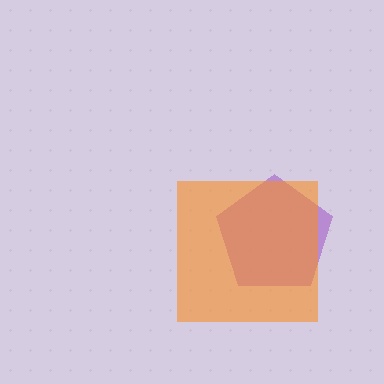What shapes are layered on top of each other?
The layered shapes are: a purple pentagon, an orange square.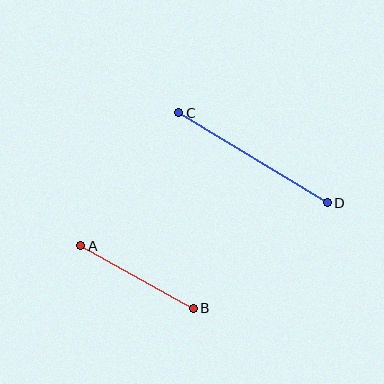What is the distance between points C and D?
The distance is approximately 174 pixels.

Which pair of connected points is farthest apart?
Points C and D are farthest apart.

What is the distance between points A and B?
The distance is approximately 129 pixels.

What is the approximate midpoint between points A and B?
The midpoint is at approximately (137, 277) pixels.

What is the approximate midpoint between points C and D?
The midpoint is at approximately (253, 158) pixels.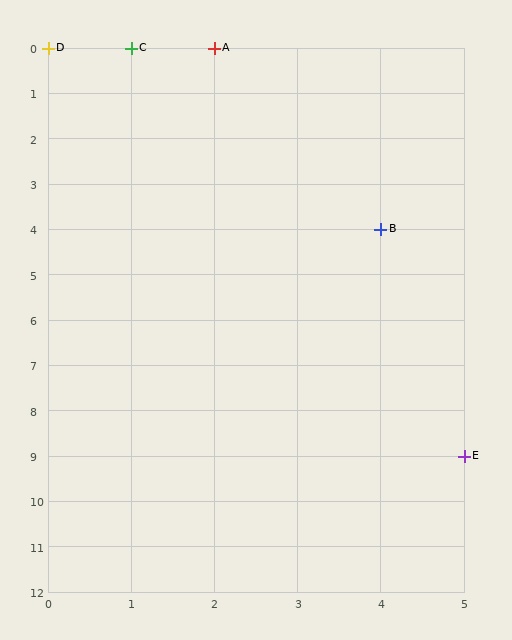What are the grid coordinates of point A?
Point A is at grid coordinates (2, 0).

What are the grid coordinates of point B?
Point B is at grid coordinates (4, 4).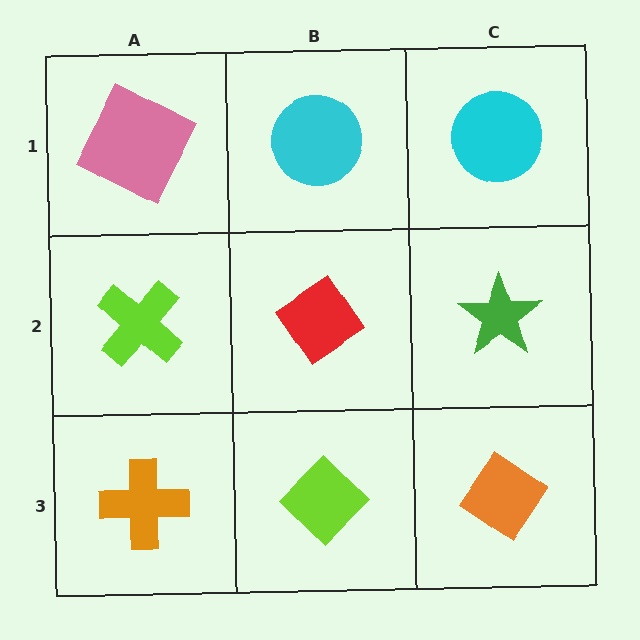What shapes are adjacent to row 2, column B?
A cyan circle (row 1, column B), a lime diamond (row 3, column B), a lime cross (row 2, column A), a green star (row 2, column C).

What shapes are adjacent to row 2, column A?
A pink square (row 1, column A), an orange cross (row 3, column A), a red diamond (row 2, column B).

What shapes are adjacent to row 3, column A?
A lime cross (row 2, column A), a lime diamond (row 3, column B).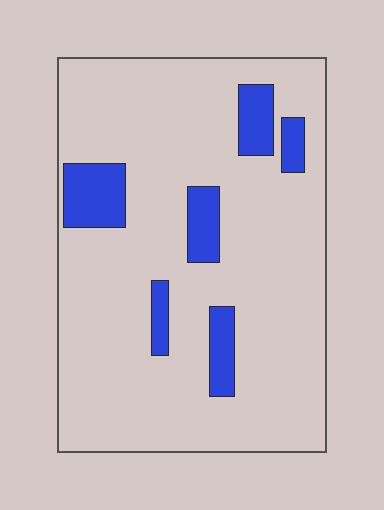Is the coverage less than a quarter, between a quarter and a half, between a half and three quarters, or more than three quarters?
Less than a quarter.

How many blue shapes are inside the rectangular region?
6.